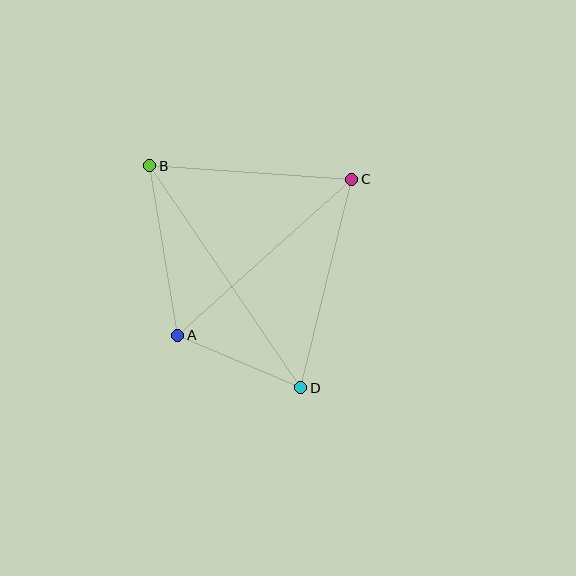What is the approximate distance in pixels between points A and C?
The distance between A and C is approximately 234 pixels.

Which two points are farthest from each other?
Points B and D are farthest from each other.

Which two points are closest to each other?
Points A and D are closest to each other.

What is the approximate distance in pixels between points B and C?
The distance between B and C is approximately 203 pixels.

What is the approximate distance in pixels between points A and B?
The distance between A and B is approximately 172 pixels.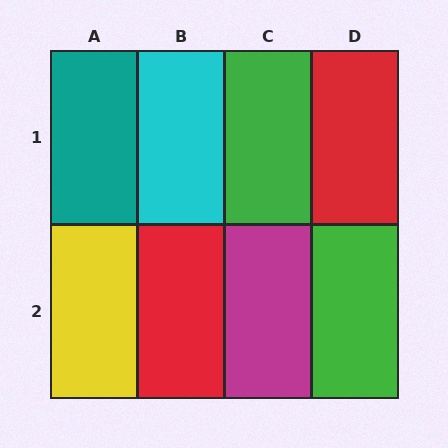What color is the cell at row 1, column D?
Red.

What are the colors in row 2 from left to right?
Yellow, red, magenta, green.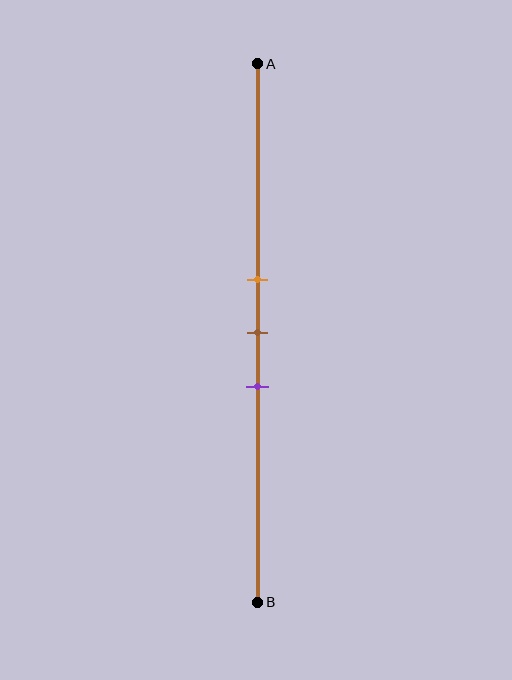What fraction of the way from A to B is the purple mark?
The purple mark is approximately 60% (0.6) of the way from A to B.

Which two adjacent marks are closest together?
The orange and brown marks are the closest adjacent pair.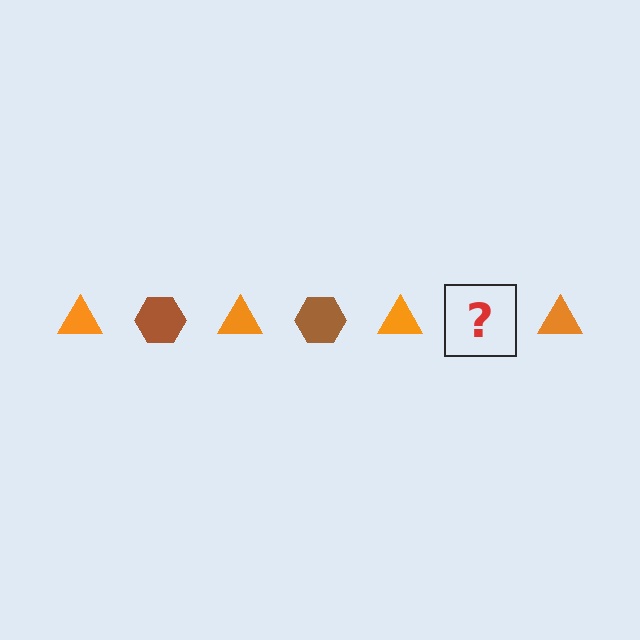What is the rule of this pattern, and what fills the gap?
The rule is that the pattern alternates between orange triangle and brown hexagon. The gap should be filled with a brown hexagon.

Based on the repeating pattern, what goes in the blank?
The blank should be a brown hexagon.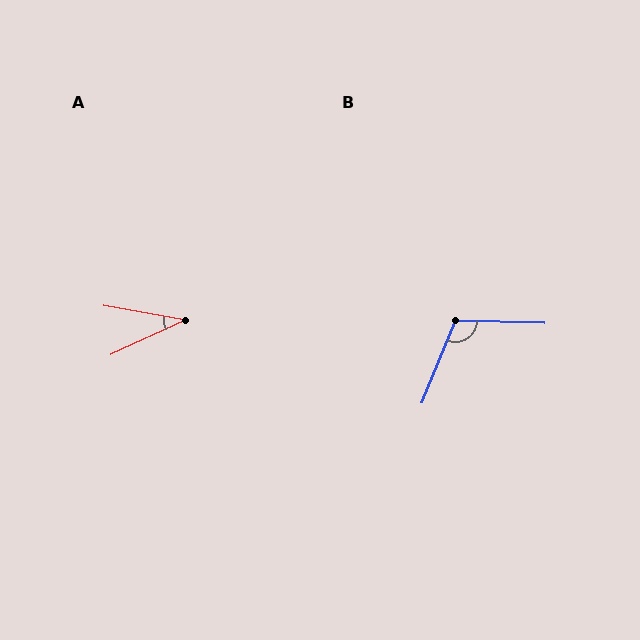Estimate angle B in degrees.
Approximately 110 degrees.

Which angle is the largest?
B, at approximately 110 degrees.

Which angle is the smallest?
A, at approximately 35 degrees.